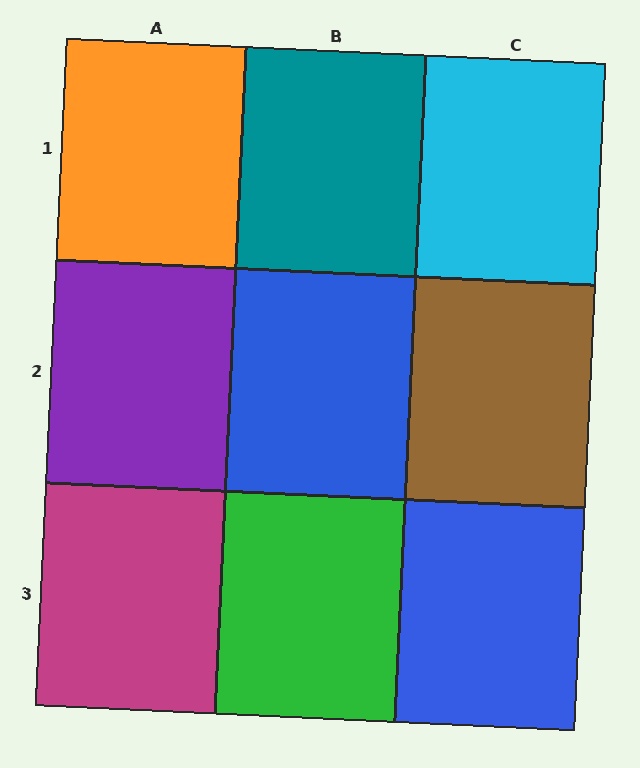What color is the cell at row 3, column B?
Green.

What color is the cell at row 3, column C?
Blue.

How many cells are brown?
1 cell is brown.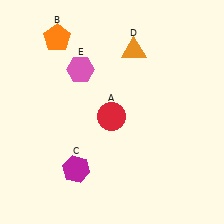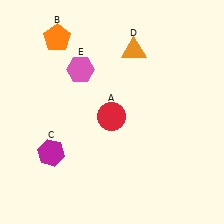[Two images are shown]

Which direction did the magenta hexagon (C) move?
The magenta hexagon (C) moved left.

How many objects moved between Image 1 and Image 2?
1 object moved between the two images.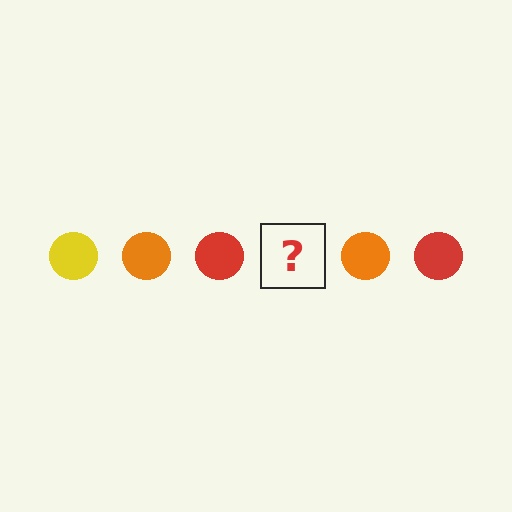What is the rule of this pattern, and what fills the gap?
The rule is that the pattern cycles through yellow, orange, red circles. The gap should be filled with a yellow circle.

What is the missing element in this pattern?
The missing element is a yellow circle.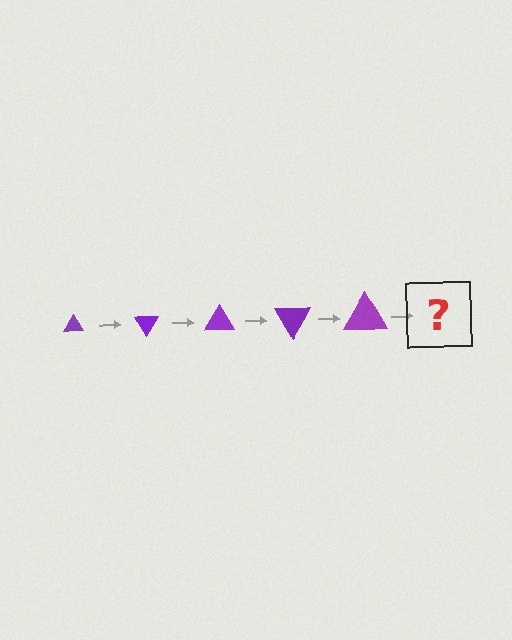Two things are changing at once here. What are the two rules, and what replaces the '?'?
The two rules are that the triangle grows larger each step and it rotates 60 degrees each step. The '?' should be a triangle, larger than the previous one and rotated 300 degrees from the start.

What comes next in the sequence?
The next element should be a triangle, larger than the previous one and rotated 300 degrees from the start.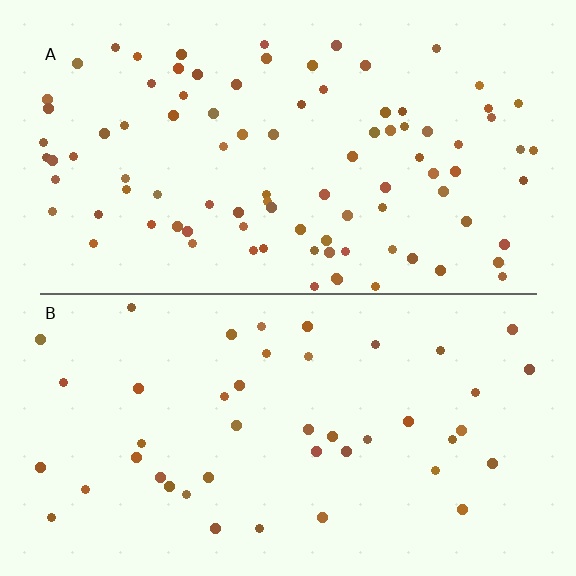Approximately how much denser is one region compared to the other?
Approximately 2.1× — region A over region B.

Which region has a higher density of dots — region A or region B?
A (the top).